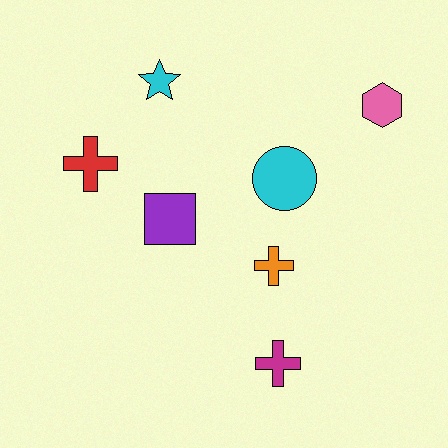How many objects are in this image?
There are 7 objects.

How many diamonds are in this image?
There are no diamonds.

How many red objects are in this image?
There is 1 red object.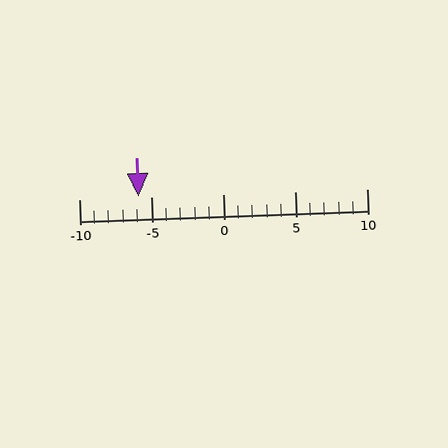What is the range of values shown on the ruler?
The ruler shows values from -10 to 10.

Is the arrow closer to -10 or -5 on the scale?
The arrow is closer to -5.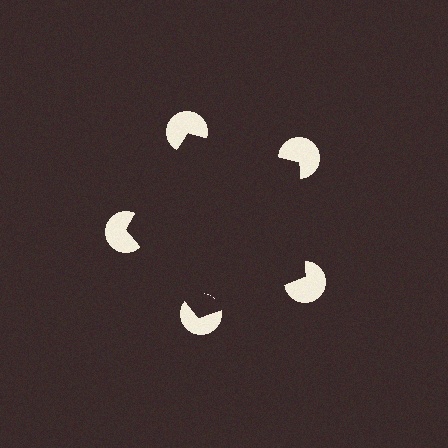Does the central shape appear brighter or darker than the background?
It typically appears slightly darker than the background, even though no actual brightness change is drawn.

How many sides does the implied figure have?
5 sides.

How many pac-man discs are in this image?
There are 5 — one at each vertex of the illusory pentagon.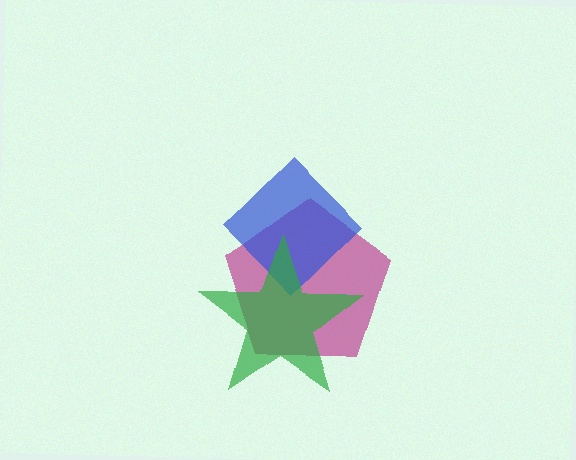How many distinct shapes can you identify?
There are 3 distinct shapes: a magenta pentagon, a blue diamond, a green star.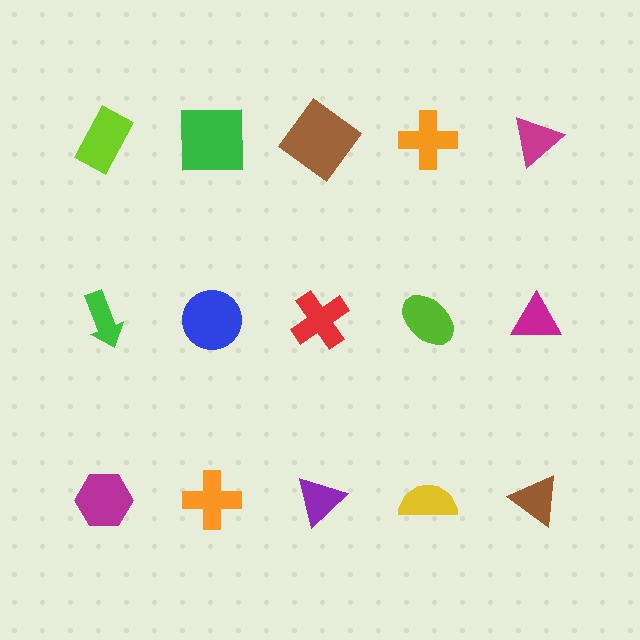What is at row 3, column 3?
A purple triangle.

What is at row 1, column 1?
A lime rectangle.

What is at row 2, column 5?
A magenta triangle.